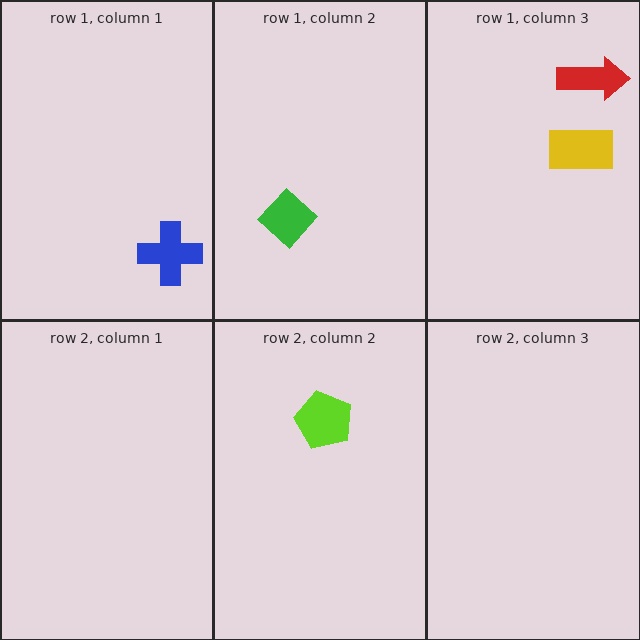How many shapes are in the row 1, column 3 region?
2.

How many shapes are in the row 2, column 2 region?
1.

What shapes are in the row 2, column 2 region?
The lime pentagon.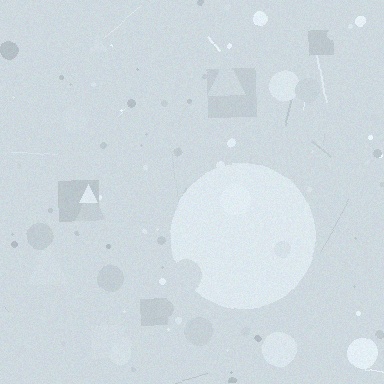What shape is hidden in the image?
A circle is hidden in the image.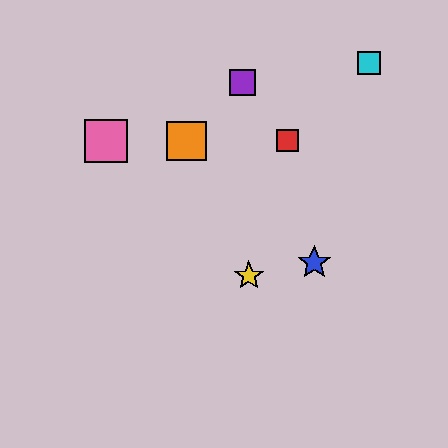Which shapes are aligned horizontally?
The red square, the green square, the orange square, the pink square are aligned horizontally.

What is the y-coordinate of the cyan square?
The cyan square is at y≈63.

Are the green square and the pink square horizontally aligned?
Yes, both are at y≈141.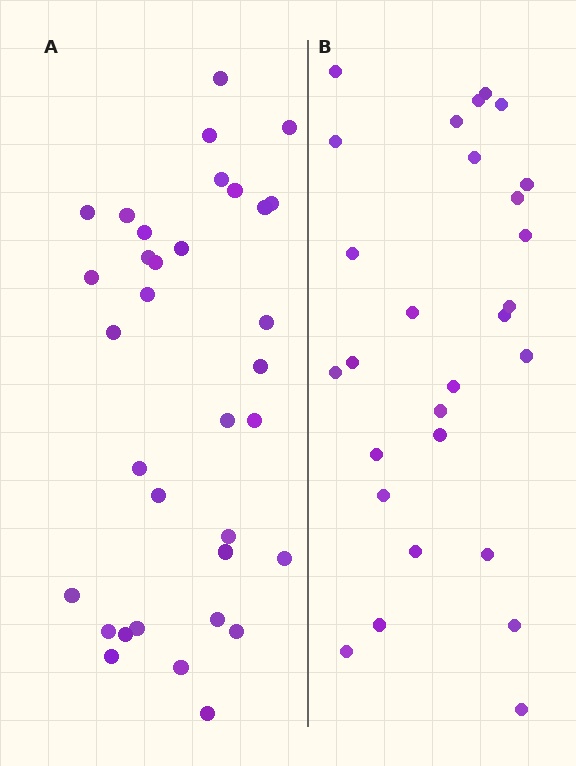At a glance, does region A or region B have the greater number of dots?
Region A (the left region) has more dots.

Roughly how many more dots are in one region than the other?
Region A has about 6 more dots than region B.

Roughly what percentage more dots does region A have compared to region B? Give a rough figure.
About 20% more.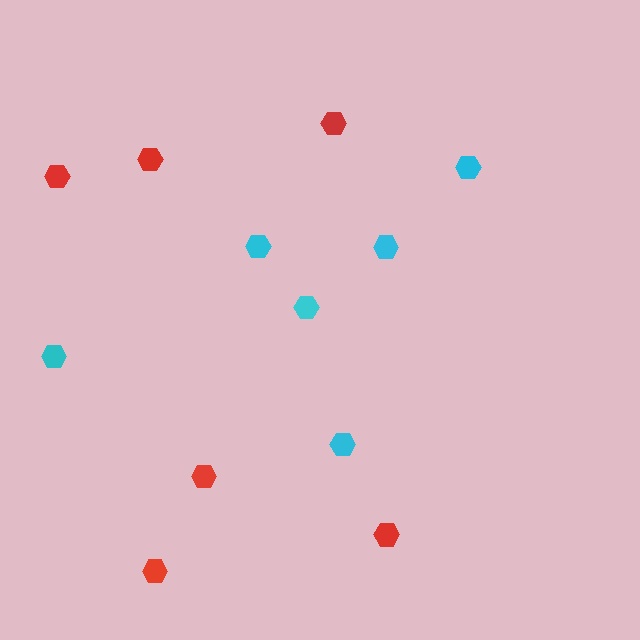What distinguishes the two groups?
There are 2 groups: one group of red hexagons (6) and one group of cyan hexagons (6).